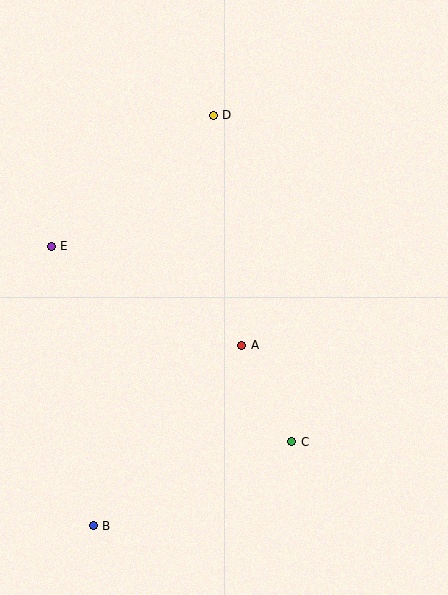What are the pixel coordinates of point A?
Point A is at (242, 345).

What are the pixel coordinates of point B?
Point B is at (93, 526).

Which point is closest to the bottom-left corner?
Point B is closest to the bottom-left corner.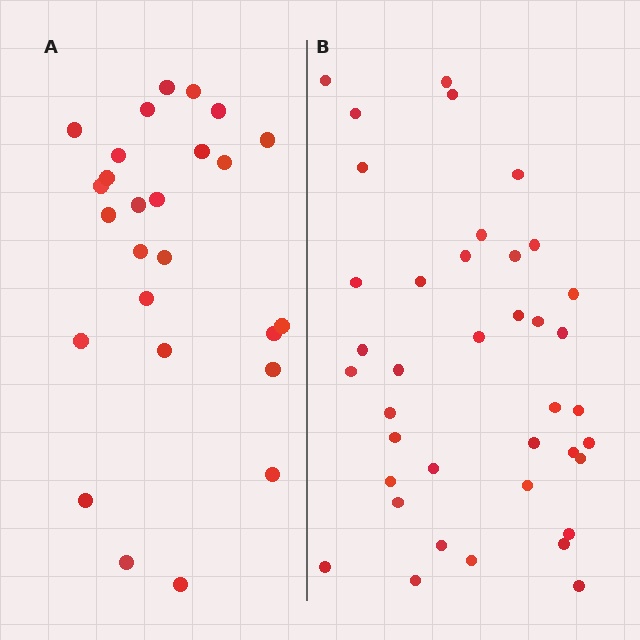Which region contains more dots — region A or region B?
Region B (the right region) has more dots.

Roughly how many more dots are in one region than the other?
Region B has approximately 15 more dots than region A.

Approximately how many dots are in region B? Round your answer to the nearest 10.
About 40 dots. (The exact count is 39, which rounds to 40.)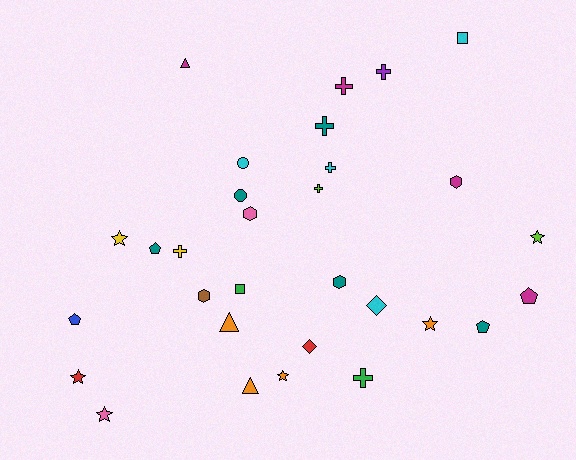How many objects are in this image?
There are 30 objects.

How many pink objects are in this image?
There are 2 pink objects.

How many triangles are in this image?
There are 3 triangles.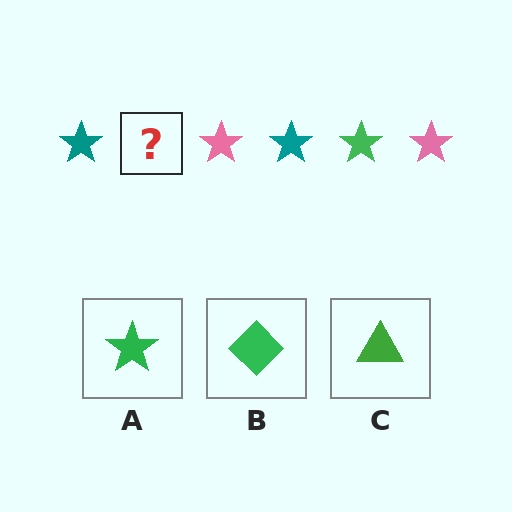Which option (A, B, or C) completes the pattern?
A.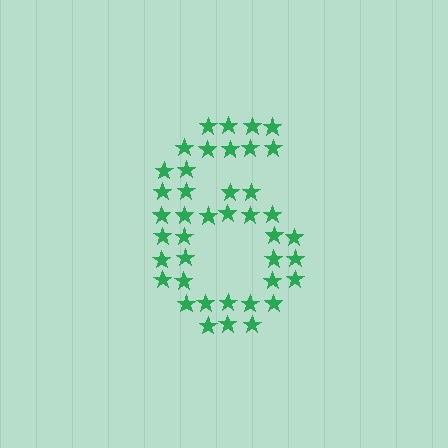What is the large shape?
The large shape is the digit 6.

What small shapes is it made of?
It is made of small stars.